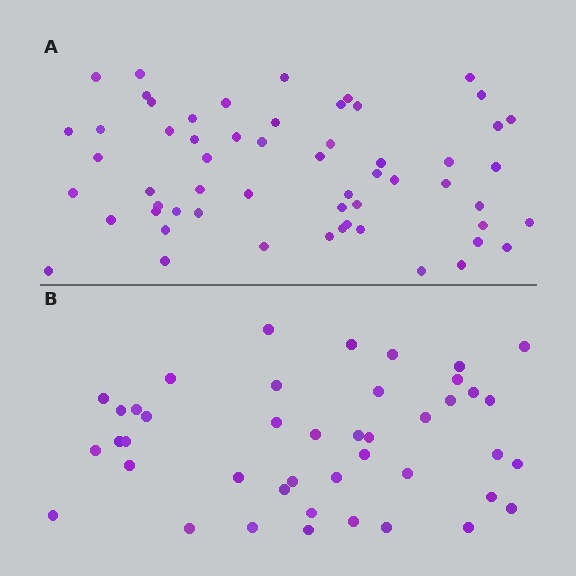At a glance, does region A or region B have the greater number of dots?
Region A (the top region) has more dots.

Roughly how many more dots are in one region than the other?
Region A has approximately 15 more dots than region B.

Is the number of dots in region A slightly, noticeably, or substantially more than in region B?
Region A has noticeably more, but not dramatically so. The ratio is roughly 1.3 to 1.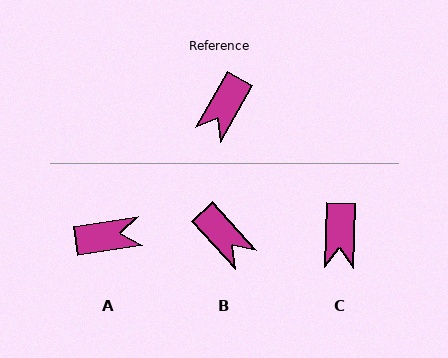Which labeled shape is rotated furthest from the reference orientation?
A, about 129 degrees away.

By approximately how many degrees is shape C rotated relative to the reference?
Approximately 28 degrees counter-clockwise.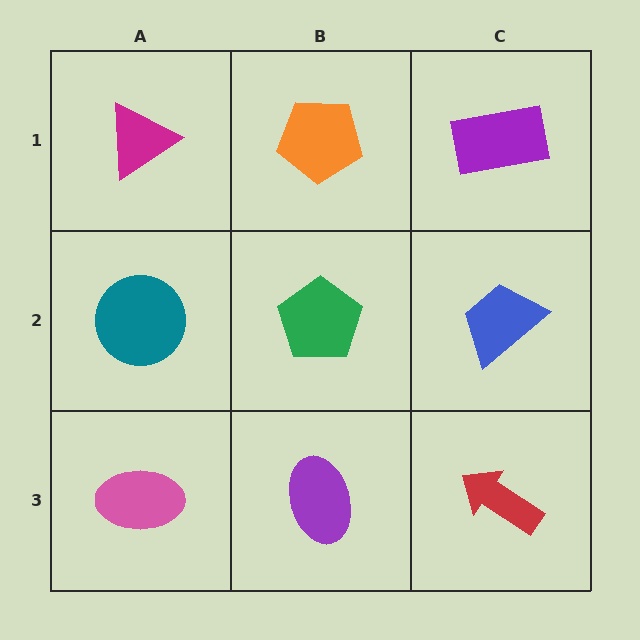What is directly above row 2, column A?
A magenta triangle.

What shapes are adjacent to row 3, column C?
A blue trapezoid (row 2, column C), a purple ellipse (row 3, column B).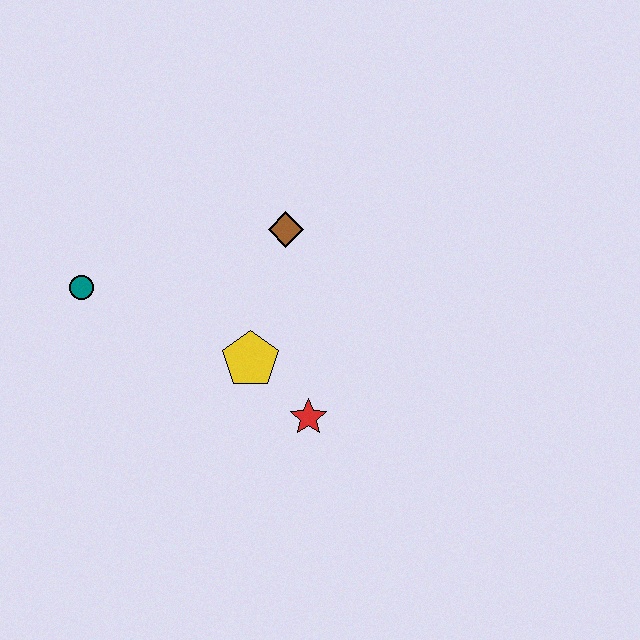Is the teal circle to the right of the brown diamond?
No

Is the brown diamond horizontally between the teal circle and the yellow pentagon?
No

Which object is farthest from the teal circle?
The red star is farthest from the teal circle.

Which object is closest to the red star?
The yellow pentagon is closest to the red star.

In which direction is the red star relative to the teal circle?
The red star is to the right of the teal circle.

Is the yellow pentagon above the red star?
Yes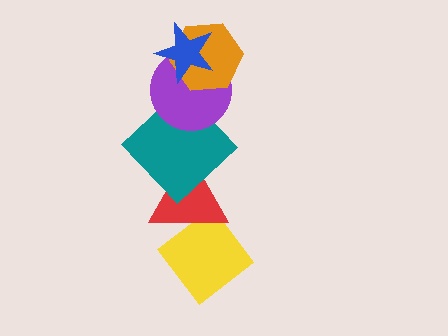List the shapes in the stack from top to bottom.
From top to bottom: the blue star, the orange hexagon, the purple circle, the teal diamond, the red triangle, the yellow diamond.